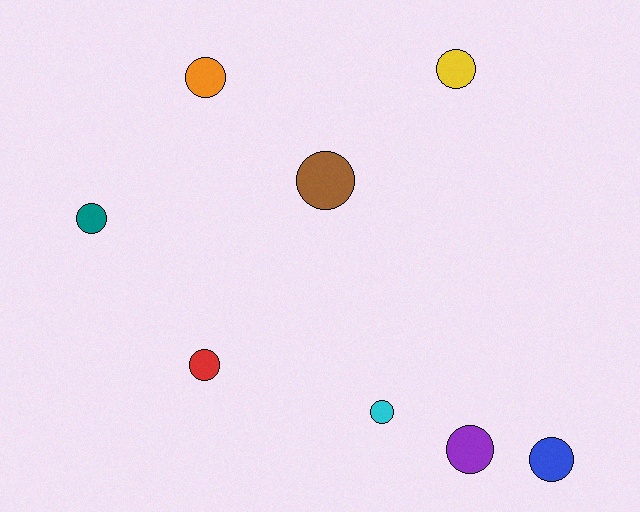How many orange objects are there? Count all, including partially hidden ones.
There is 1 orange object.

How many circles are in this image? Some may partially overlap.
There are 8 circles.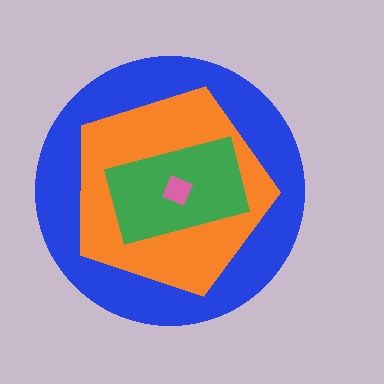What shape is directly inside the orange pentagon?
The green rectangle.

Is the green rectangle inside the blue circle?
Yes.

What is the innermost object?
The pink diamond.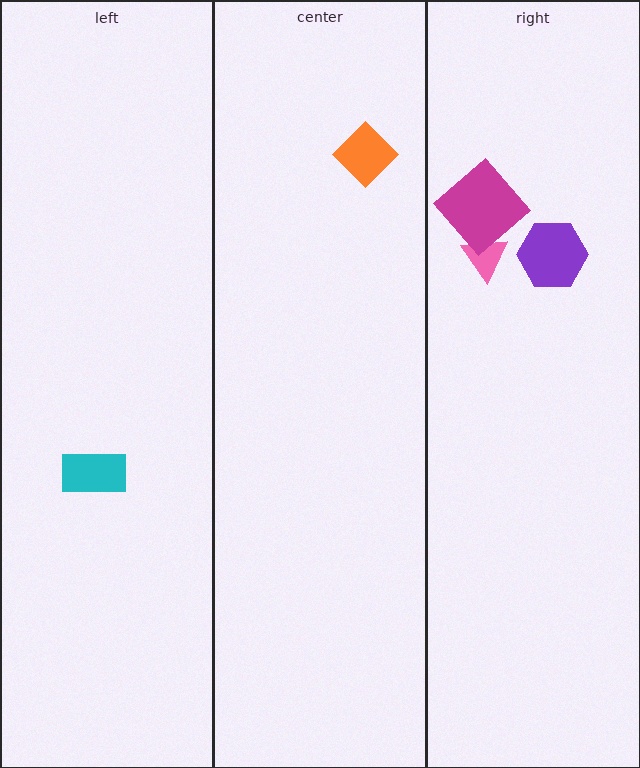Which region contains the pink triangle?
The right region.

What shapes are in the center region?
The orange diamond.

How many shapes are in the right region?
3.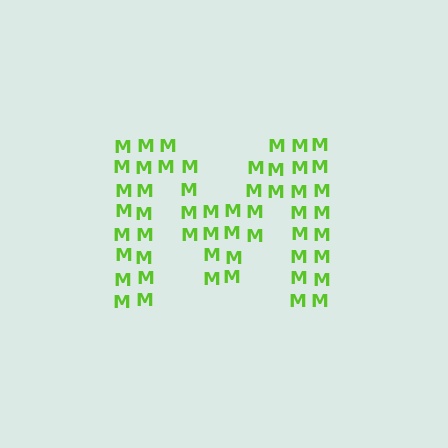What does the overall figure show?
The overall figure shows the letter M.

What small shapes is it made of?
It is made of small letter M's.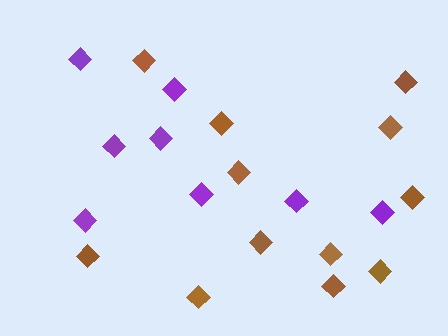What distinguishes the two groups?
There are 2 groups: one group of brown diamonds (12) and one group of purple diamonds (8).